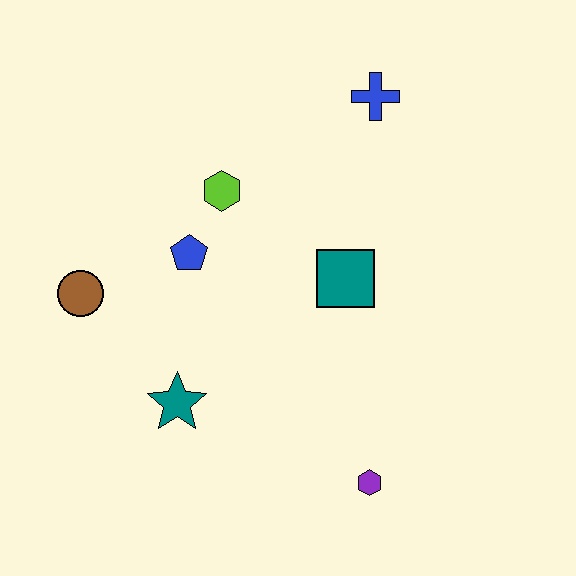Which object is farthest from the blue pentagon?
The purple hexagon is farthest from the blue pentagon.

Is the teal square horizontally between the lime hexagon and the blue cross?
Yes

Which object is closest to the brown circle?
The blue pentagon is closest to the brown circle.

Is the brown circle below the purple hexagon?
No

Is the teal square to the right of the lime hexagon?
Yes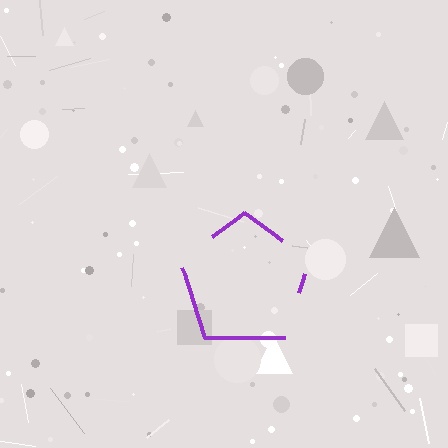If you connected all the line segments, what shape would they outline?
They would outline a pentagon.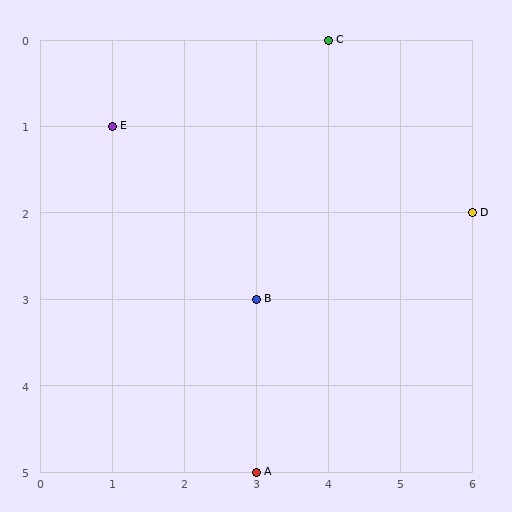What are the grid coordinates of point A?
Point A is at grid coordinates (3, 5).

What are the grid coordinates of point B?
Point B is at grid coordinates (3, 3).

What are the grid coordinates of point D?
Point D is at grid coordinates (6, 2).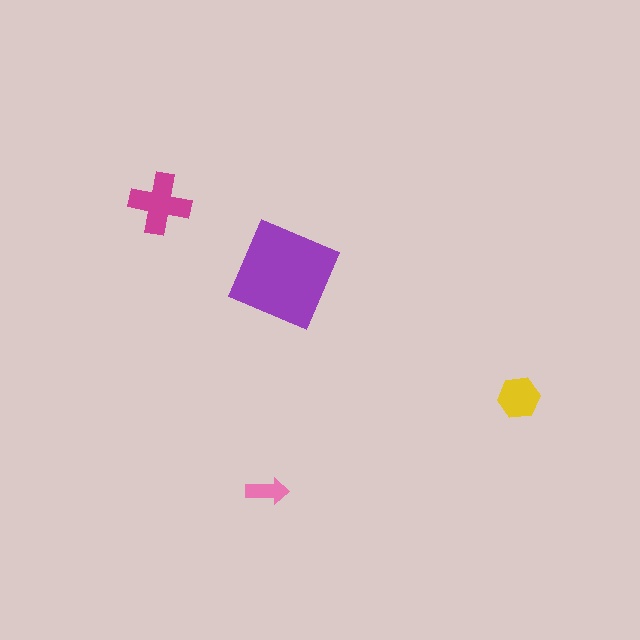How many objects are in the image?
There are 4 objects in the image.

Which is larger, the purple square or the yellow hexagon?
The purple square.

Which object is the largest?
The purple square.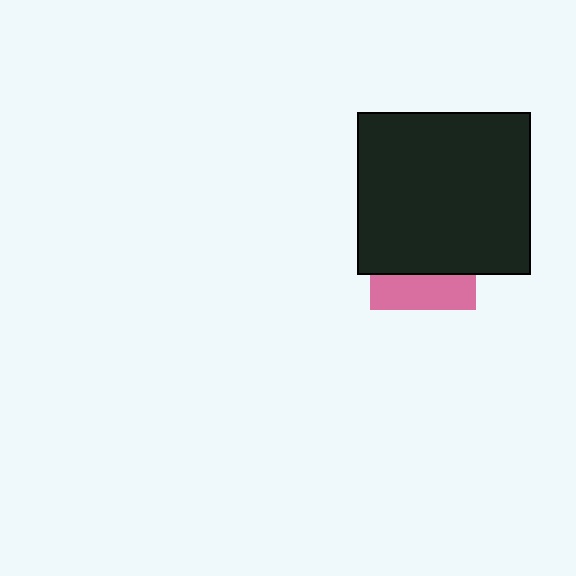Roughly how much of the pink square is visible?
A small part of it is visible (roughly 32%).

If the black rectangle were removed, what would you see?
You would see the complete pink square.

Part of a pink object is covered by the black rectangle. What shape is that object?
It is a square.